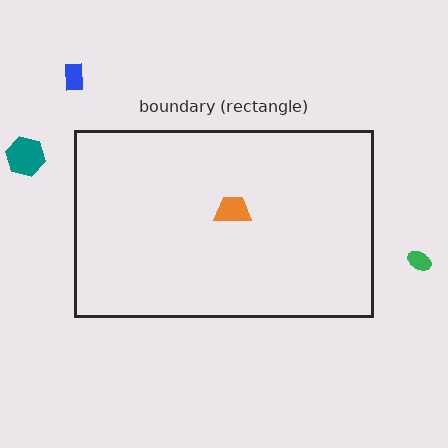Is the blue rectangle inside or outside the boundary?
Outside.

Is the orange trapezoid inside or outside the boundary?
Inside.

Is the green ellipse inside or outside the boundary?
Outside.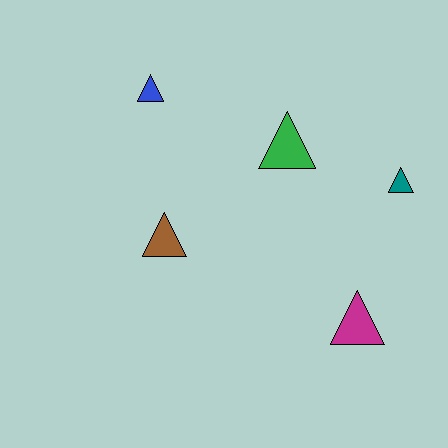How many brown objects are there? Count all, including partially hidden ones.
There is 1 brown object.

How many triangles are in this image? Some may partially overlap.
There are 5 triangles.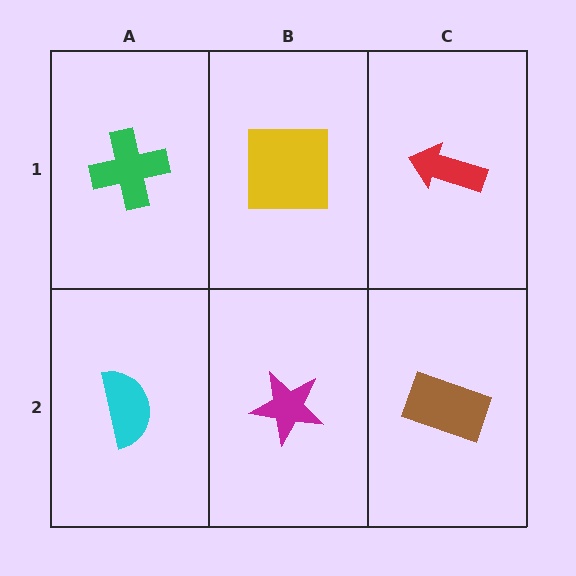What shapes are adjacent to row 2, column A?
A green cross (row 1, column A), a magenta star (row 2, column B).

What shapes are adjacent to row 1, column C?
A brown rectangle (row 2, column C), a yellow square (row 1, column B).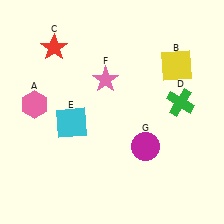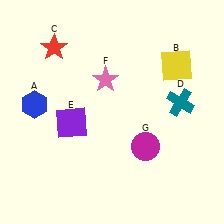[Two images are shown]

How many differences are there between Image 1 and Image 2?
There are 3 differences between the two images.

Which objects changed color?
A changed from pink to blue. D changed from green to teal. E changed from cyan to purple.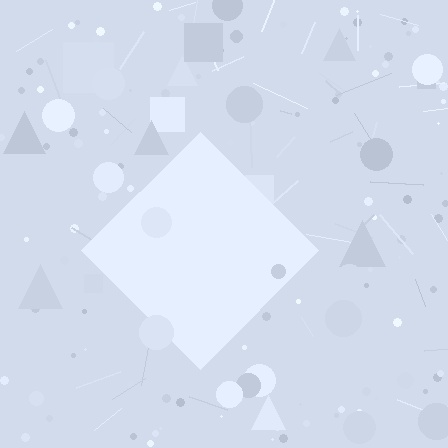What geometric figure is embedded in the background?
A diamond is embedded in the background.